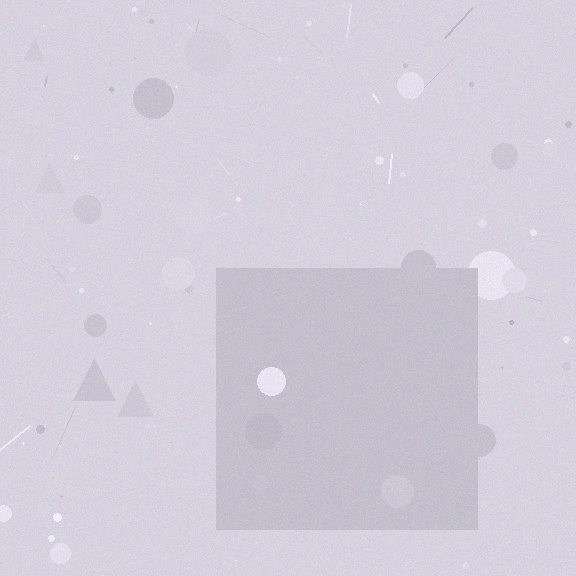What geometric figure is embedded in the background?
A square is embedded in the background.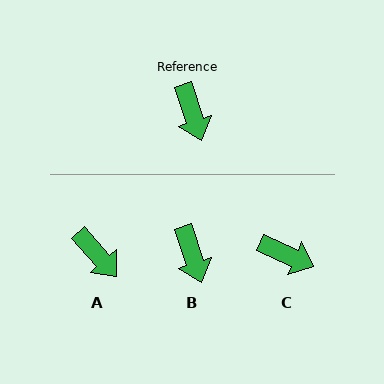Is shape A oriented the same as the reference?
No, it is off by about 24 degrees.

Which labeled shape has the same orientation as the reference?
B.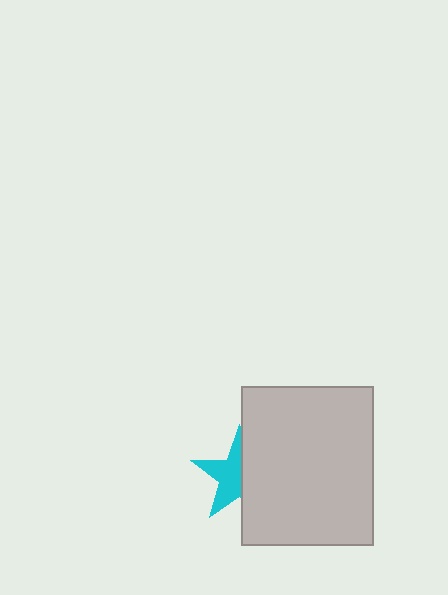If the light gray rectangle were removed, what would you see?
You would see the complete cyan star.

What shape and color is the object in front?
The object in front is a light gray rectangle.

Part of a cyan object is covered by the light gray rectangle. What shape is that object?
It is a star.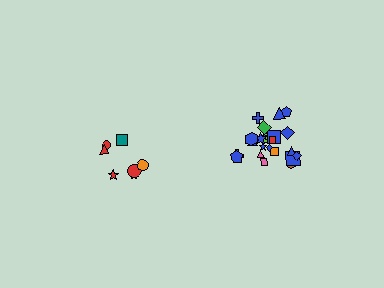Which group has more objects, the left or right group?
The right group.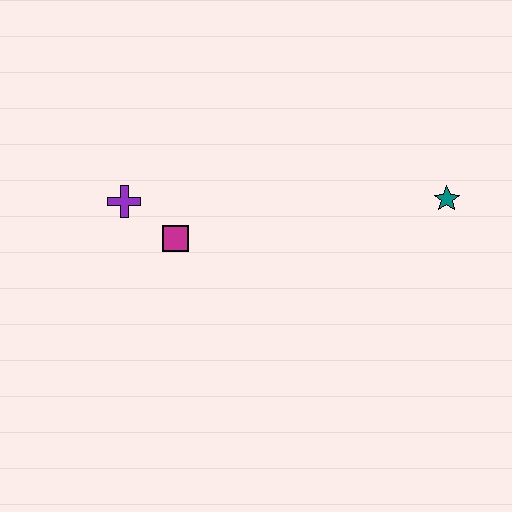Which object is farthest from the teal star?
The purple cross is farthest from the teal star.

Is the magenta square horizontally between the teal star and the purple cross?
Yes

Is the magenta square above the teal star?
No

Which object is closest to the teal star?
The magenta square is closest to the teal star.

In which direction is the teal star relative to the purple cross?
The teal star is to the right of the purple cross.